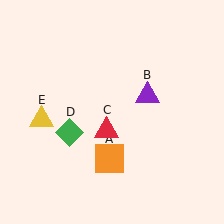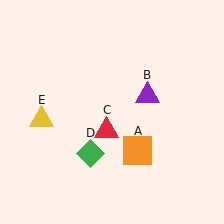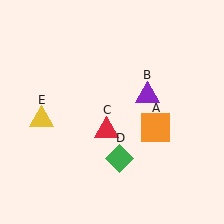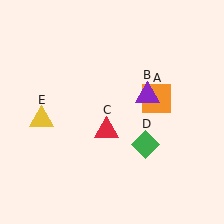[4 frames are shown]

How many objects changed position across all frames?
2 objects changed position: orange square (object A), green diamond (object D).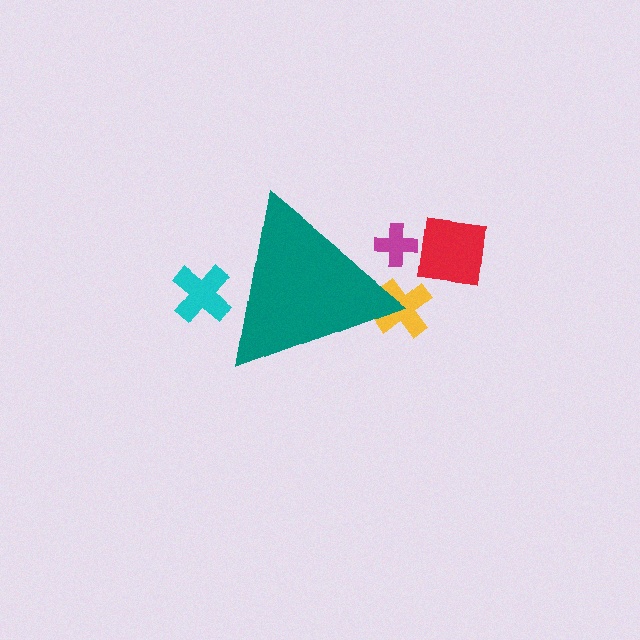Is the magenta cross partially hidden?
Yes, the magenta cross is partially hidden behind the teal triangle.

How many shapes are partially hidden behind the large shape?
3 shapes are partially hidden.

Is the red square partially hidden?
No, the red square is fully visible.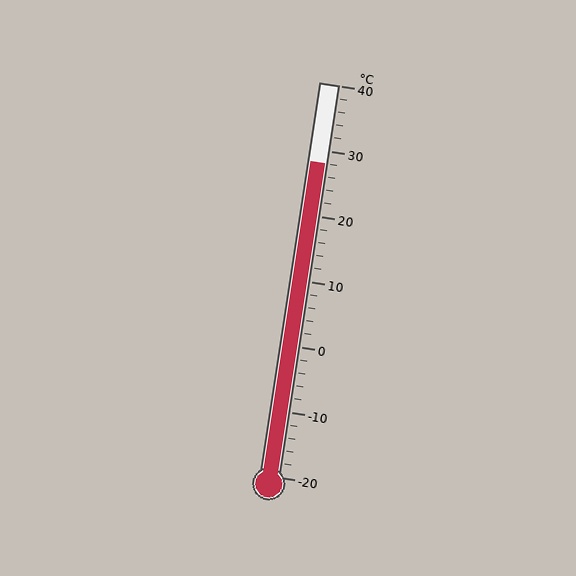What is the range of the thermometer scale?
The thermometer scale ranges from -20°C to 40°C.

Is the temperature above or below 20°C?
The temperature is above 20°C.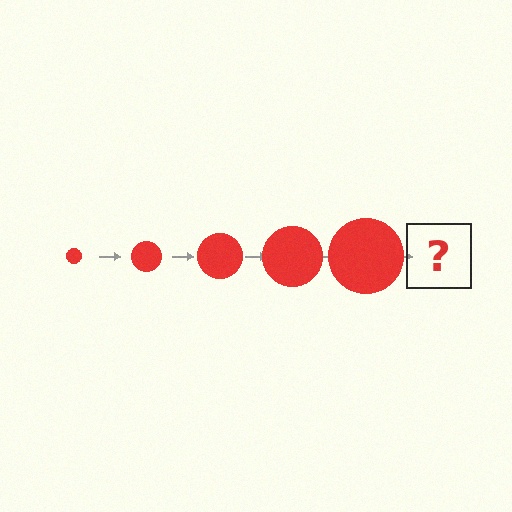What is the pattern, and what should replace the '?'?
The pattern is that the circle gets progressively larger each step. The '?' should be a red circle, larger than the previous one.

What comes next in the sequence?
The next element should be a red circle, larger than the previous one.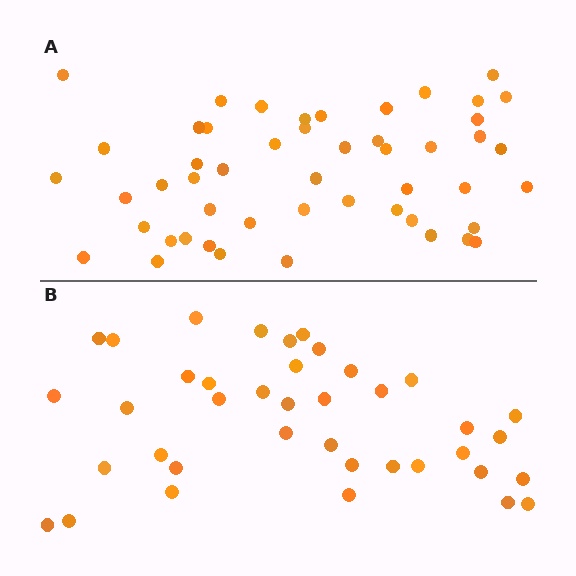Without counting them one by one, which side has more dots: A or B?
Region A (the top region) has more dots.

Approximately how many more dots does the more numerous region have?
Region A has roughly 12 or so more dots than region B.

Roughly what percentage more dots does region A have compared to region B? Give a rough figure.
About 30% more.